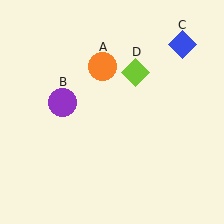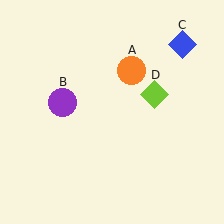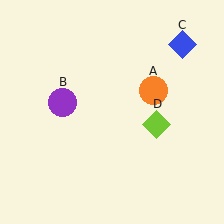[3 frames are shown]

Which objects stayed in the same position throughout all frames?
Purple circle (object B) and blue diamond (object C) remained stationary.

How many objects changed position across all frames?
2 objects changed position: orange circle (object A), lime diamond (object D).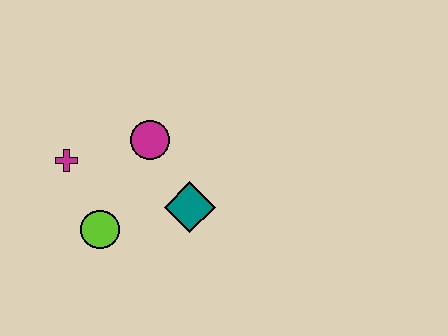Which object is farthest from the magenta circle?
The lime circle is farthest from the magenta circle.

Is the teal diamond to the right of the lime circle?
Yes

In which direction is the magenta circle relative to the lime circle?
The magenta circle is above the lime circle.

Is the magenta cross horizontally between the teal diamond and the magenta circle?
No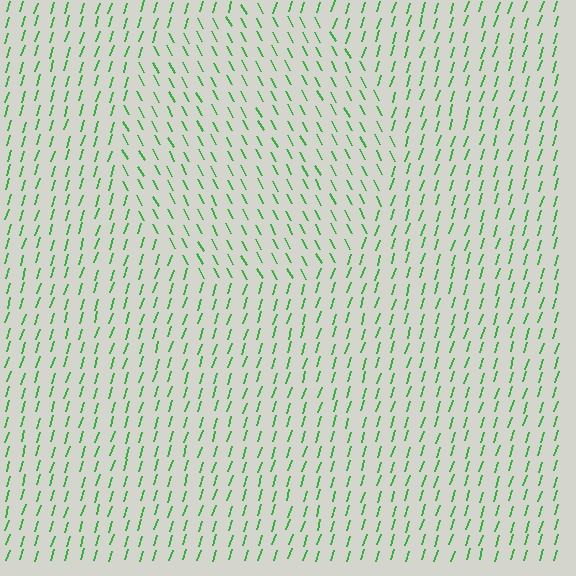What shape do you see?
I see a circle.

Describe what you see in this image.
The image is filled with small green line segments. A circle region in the image has lines oriented differently from the surrounding lines, creating a visible texture boundary.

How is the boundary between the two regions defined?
The boundary is defined purely by a change in line orientation (approximately 45 degrees difference). All lines are the same color and thickness.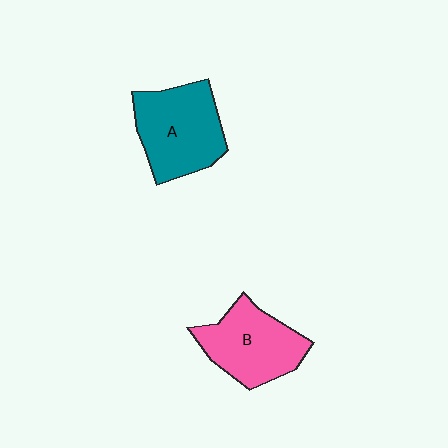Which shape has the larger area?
Shape A (teal).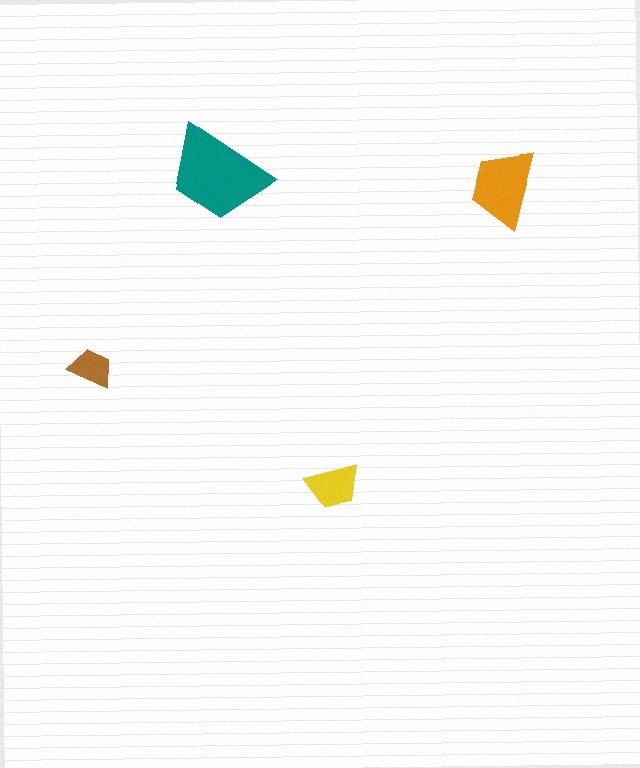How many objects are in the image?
There are 4 objects in the image.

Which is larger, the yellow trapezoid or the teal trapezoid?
The teal one.